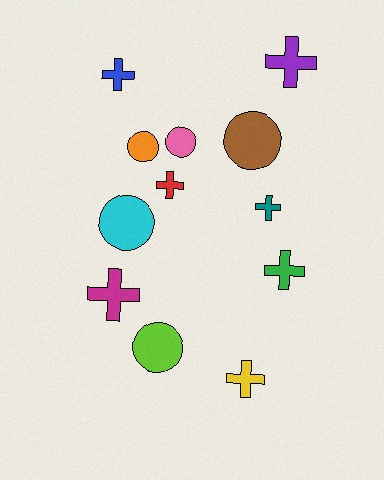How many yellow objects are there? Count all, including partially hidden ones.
There is 1 yellow object.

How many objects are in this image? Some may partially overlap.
There are 12 objects.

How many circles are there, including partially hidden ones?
There are 5 circles.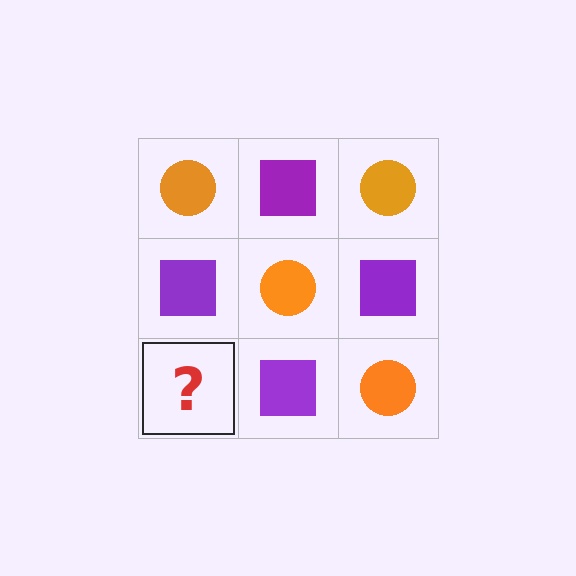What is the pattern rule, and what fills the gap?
The rule is that it alternates orange circle and purple square in a checkerboard pattern. The gap should be filled with an orange circle.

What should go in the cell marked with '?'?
The missing cell should contain an orange circle.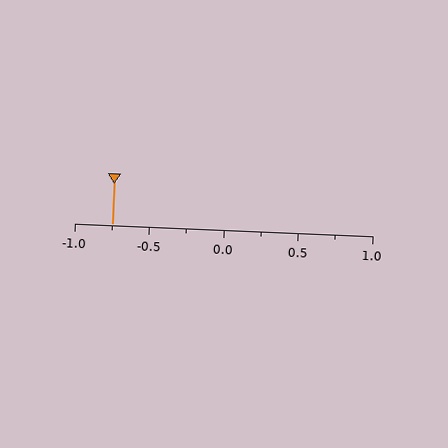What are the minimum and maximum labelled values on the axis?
The axis runs from -1.0 to 1.0.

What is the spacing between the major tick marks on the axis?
The major ticks are spaced 0.5 apart.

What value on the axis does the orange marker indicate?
The marker indicates approximately -0.75.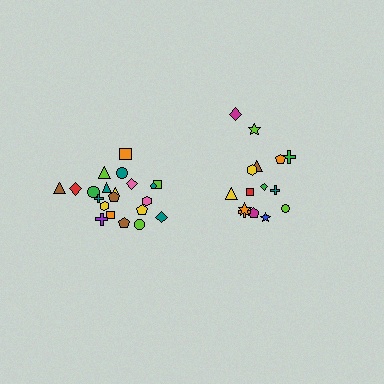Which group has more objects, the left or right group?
The left group.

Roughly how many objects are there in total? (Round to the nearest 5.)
Roughly 35 objects in total.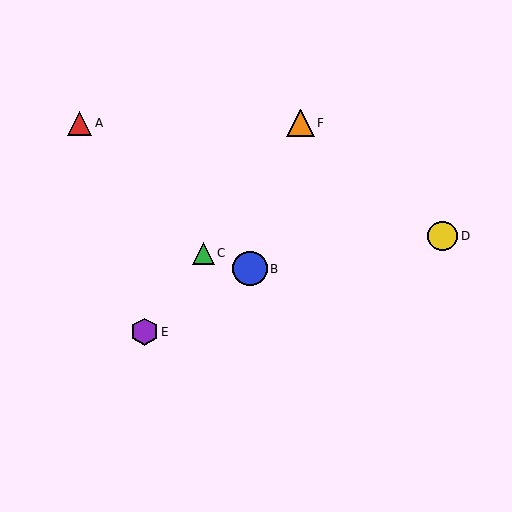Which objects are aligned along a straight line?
Objects C, E, F are aligned along a straight line.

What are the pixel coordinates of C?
Object C is at (203, 253).